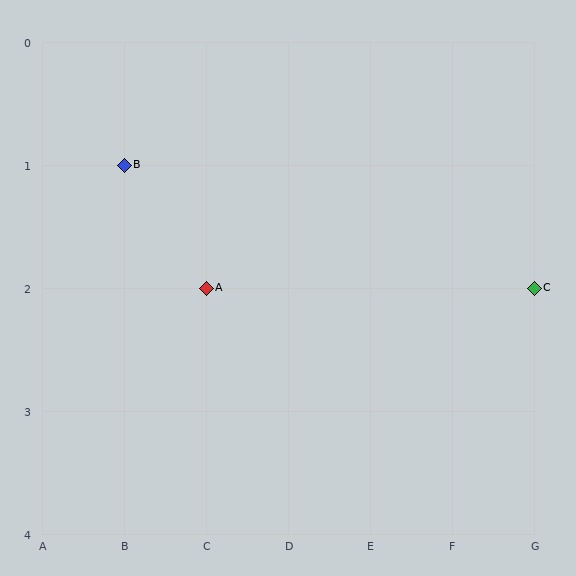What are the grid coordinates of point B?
Point B is at grid coordinates (B, 1).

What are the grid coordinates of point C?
Point C is at grid coordinates (G, 2).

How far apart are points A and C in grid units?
Points A and C are 4 columns apart.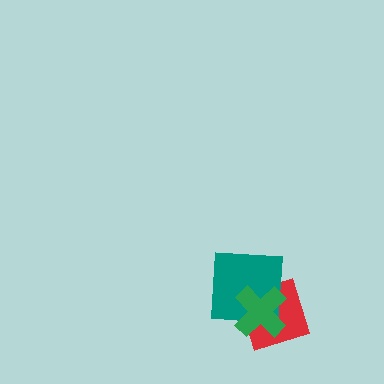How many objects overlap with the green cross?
2 objects overlap with the green cross.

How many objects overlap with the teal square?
2 objects overlap with the teal square.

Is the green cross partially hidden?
No, no other shape covers it.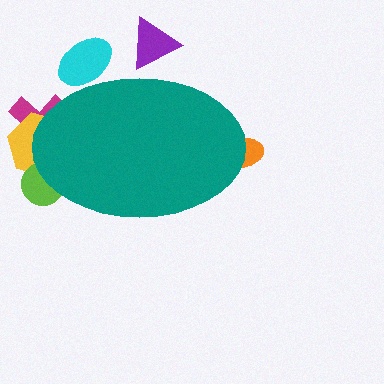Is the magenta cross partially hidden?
Yes, the magenta cross is partially hidden behind the teal ellipse.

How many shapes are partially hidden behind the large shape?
6 shapes are partially hidden.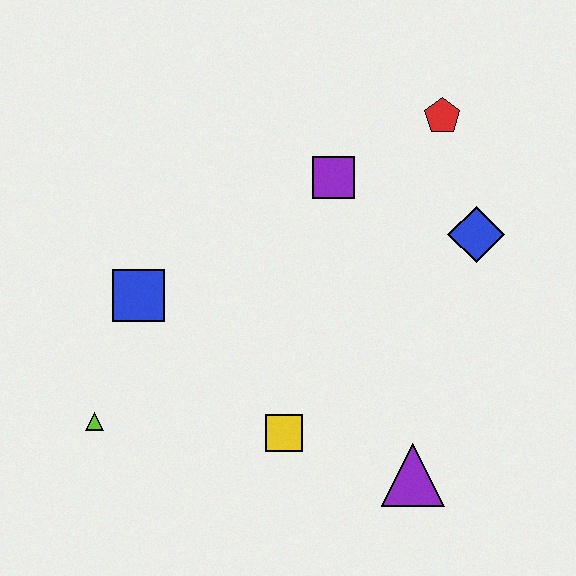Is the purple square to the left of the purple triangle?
Yes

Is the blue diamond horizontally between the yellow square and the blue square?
No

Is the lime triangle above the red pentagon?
No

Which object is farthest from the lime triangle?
The red pentagon is farthest from the lime triangle.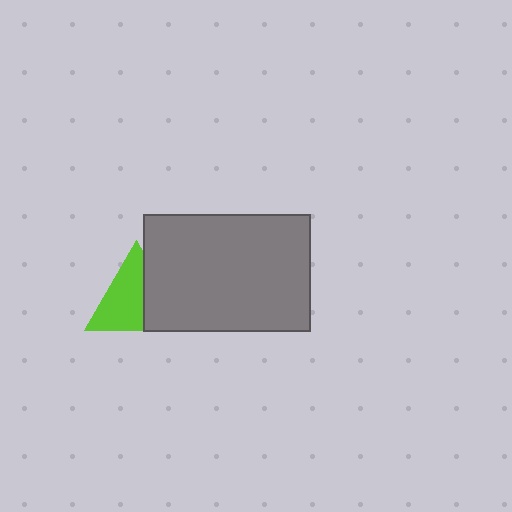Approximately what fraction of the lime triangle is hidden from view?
Roughly 38% of the lime triangle is hidden behind the gray rectangle.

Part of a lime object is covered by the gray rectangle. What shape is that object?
It is a triangle.